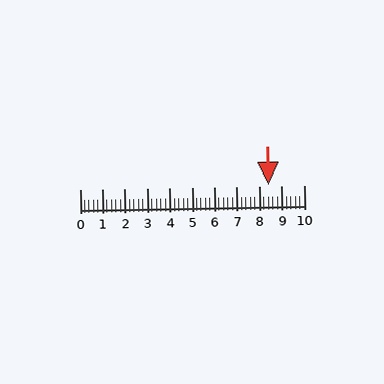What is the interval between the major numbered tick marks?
The major tick marks are spaced 1 units apart.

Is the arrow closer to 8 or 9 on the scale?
The arrow is closer to 8.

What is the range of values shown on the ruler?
The ruler shows values from 0 to 10.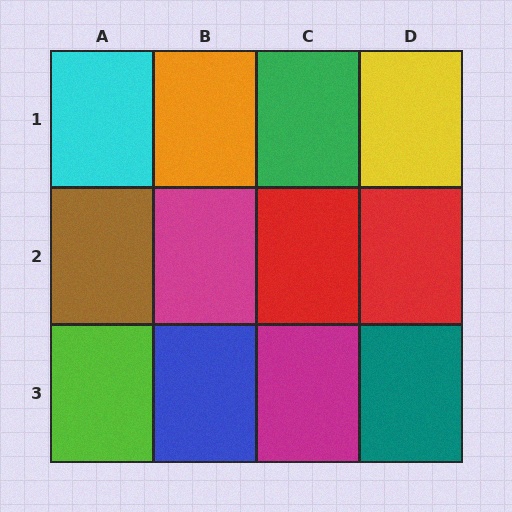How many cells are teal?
1 cell is teal.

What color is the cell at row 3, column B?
Blue.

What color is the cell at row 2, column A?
Brown.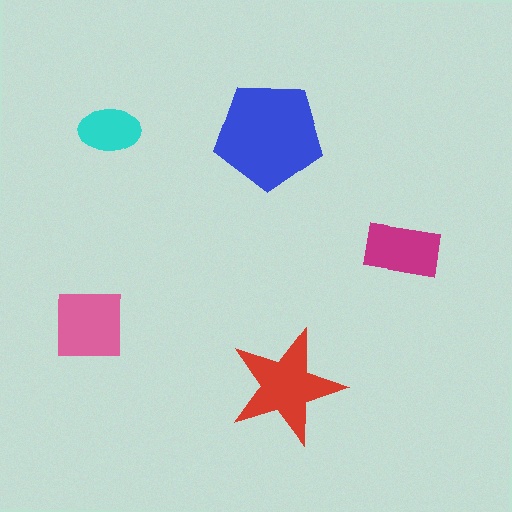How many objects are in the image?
There are 5 objects in the image.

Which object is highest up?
The cyan ellipse is topmost.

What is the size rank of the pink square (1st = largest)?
3rd.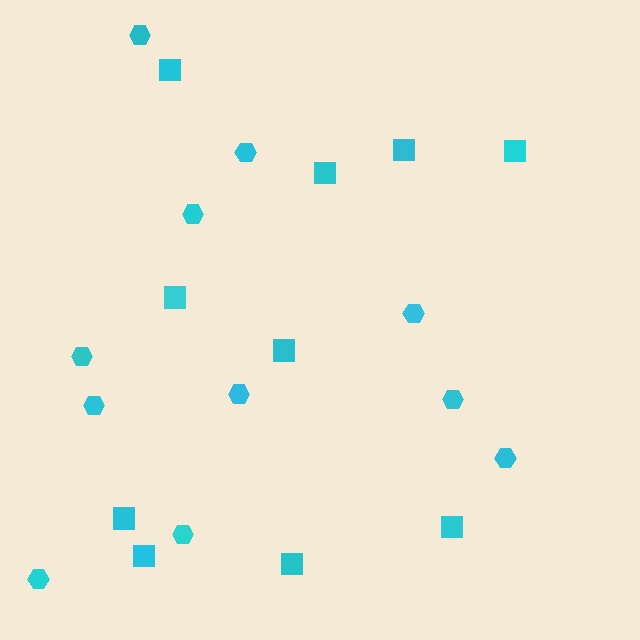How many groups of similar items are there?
There are 2 groups: one group of squares (10) and one group of hexagons (11).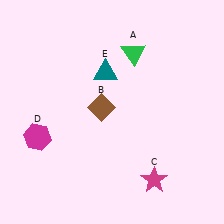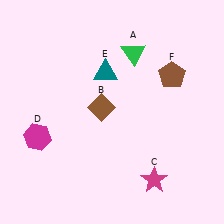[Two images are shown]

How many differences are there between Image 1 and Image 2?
There is 1 difference between the two images.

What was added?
A brown pentagon (F) was added in Image 2.